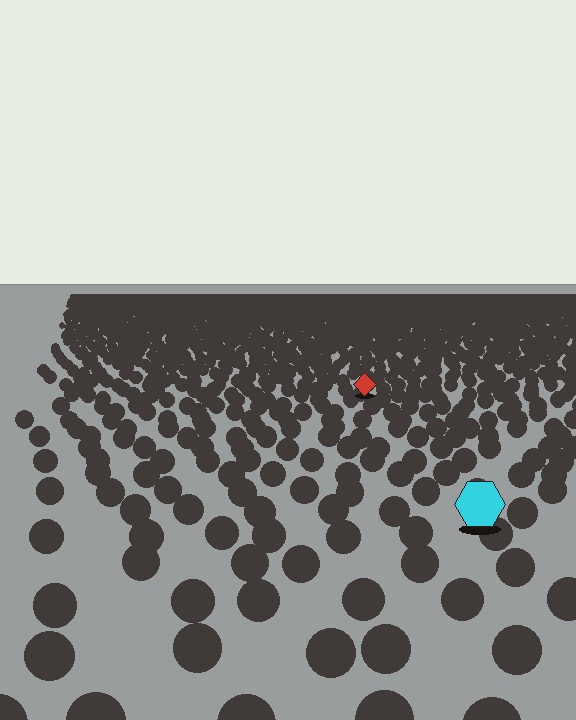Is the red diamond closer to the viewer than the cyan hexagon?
No. The cyan hexagon is closer — you can tell from the texture gradient: the ground texture is coarser near it.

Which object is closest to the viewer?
The cyan hexagon is closest. The texture marks near it are larger and more spread out.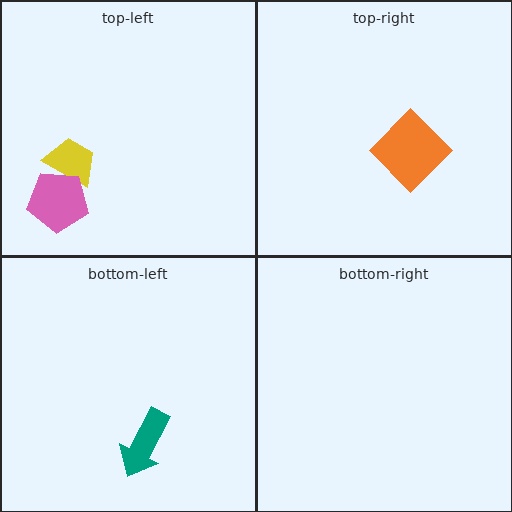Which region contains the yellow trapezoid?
The top-left region.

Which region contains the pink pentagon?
The top-left region.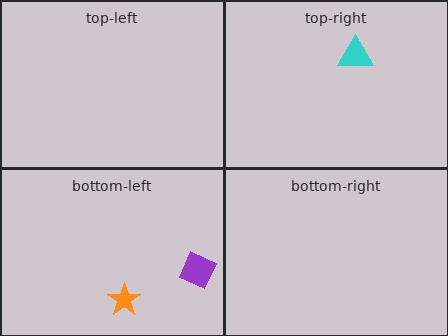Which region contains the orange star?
The bottom-left region.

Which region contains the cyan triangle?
The top-right region.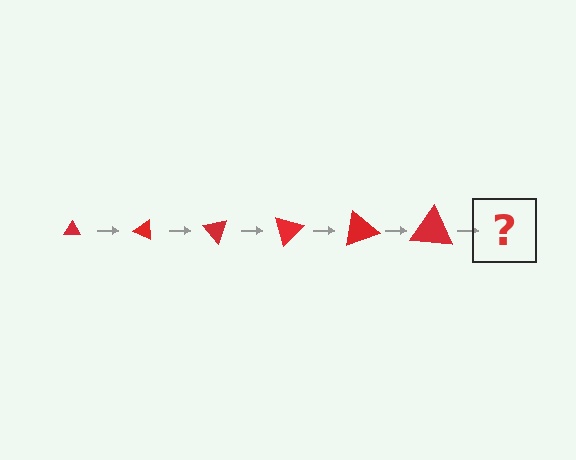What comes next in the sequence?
The next element should be a triangle, larger than the previous one and rotated 150 degrees from the start.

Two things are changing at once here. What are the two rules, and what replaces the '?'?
The two rules are that the triangle grows larger each step and it rotates 25 degrees each step. The '?' should be a triangle, larger than the previous one and rotated 150 degrees from the start.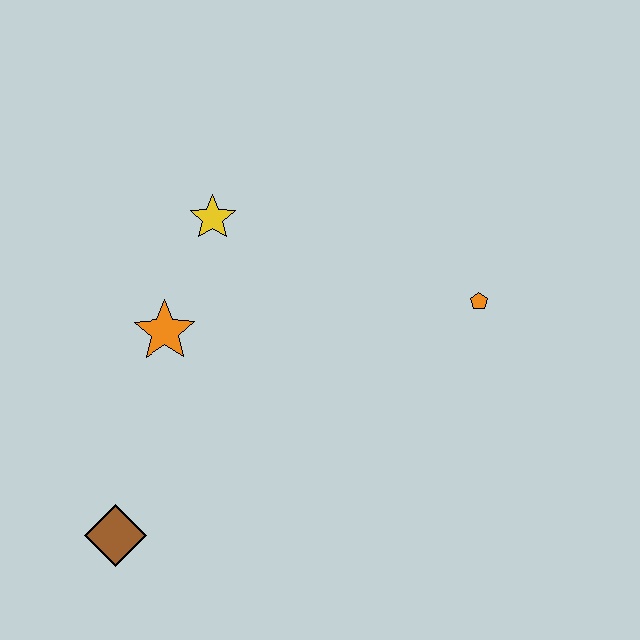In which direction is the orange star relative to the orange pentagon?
The orange star is to the left of the orange pentagon.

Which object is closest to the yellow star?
The orange star is closest to the yellow star.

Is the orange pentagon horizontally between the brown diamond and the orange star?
No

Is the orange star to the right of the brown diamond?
Yes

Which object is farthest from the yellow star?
The brown diamond is farthest from the yellow star.